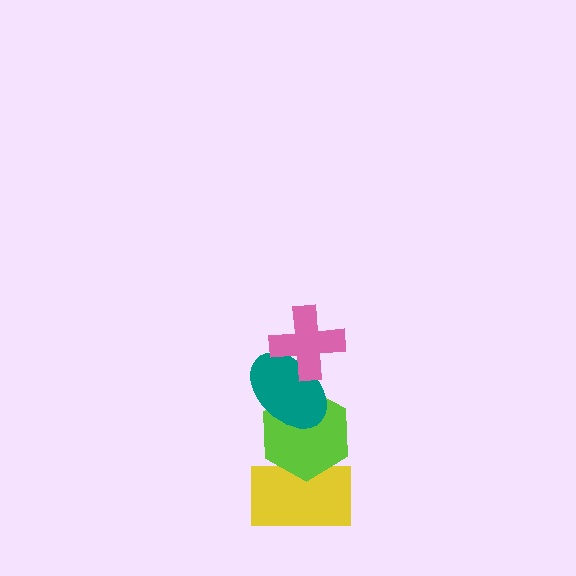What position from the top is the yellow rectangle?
The yellow rectangle is 4th from the top.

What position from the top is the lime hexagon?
The lime hexagon is 3rd from the top.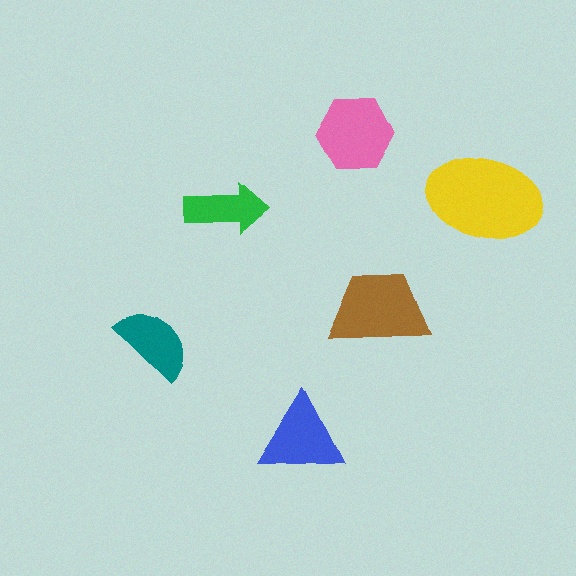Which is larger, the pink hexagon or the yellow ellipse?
The yellow ellipse.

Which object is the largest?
The yellow ellipse.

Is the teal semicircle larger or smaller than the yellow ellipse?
Smaller.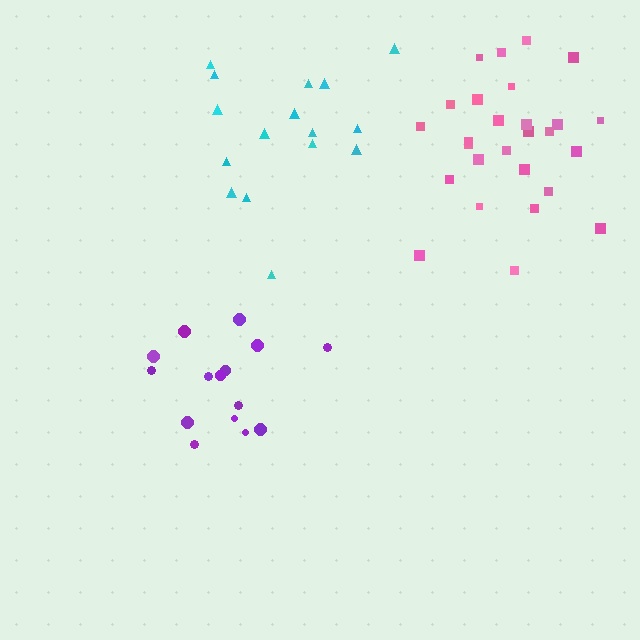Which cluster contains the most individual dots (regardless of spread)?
Pink (27).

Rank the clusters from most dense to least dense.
purple, pink, cyan.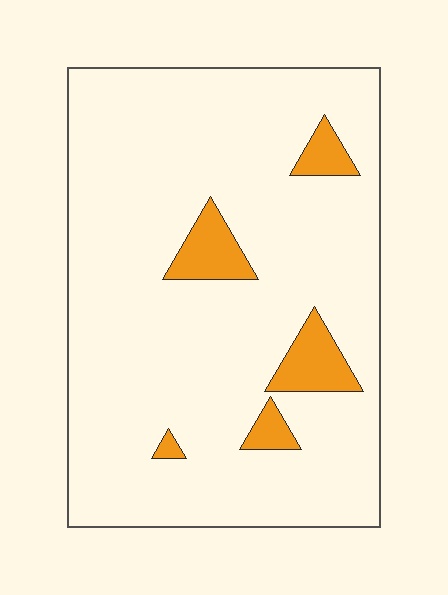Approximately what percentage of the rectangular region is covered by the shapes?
Approximately 10%.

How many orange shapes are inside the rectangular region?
5.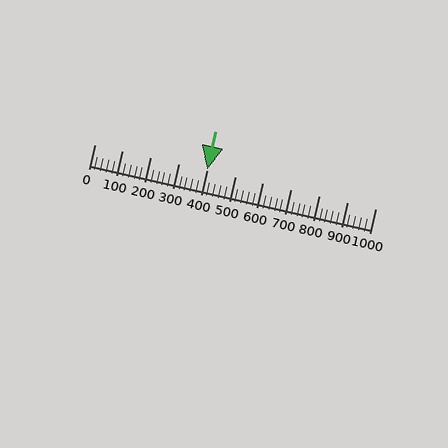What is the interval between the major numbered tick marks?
The major tick marks are spaced 100 units apart.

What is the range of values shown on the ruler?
The ruler shows values from 0 to 1000.